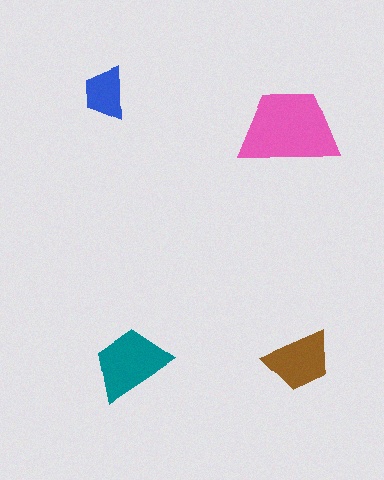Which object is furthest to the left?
The blue trapezoid is leftmost.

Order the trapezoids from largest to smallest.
the pink one, the teal one, the brown one, the blue one.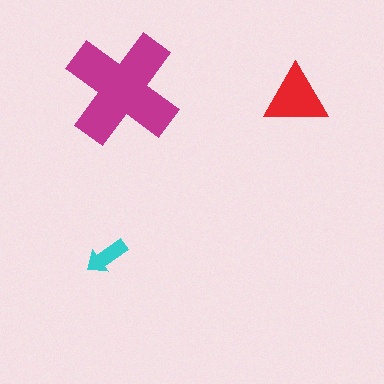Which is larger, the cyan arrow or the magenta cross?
The magenta cross.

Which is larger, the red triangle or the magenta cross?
The magenta cross.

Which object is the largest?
The magenta cross.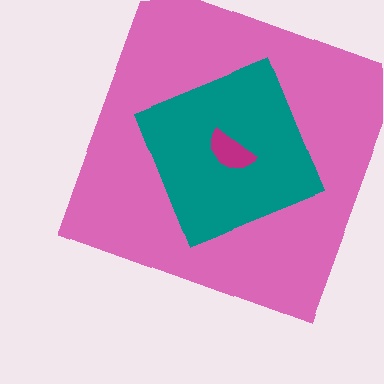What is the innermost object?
The magenta semicircle.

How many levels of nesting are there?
3.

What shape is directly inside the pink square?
The teal diamond.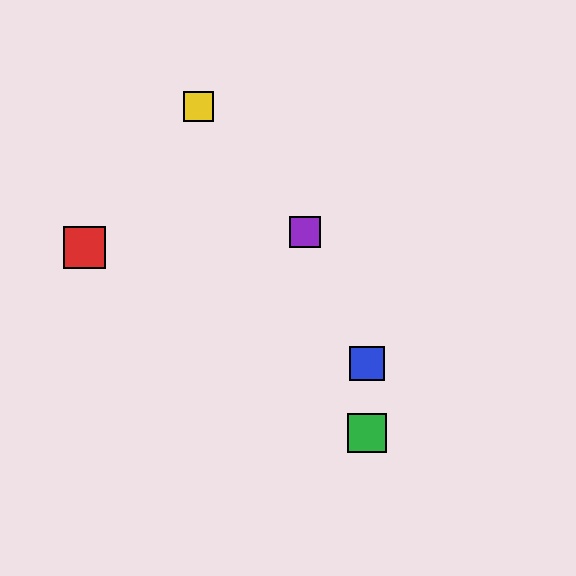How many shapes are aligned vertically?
2 shapes (the blue square, the green square) are aligned vertically.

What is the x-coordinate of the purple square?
The purple square is at x≈305.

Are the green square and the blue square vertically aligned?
Yes, both are at x≈367.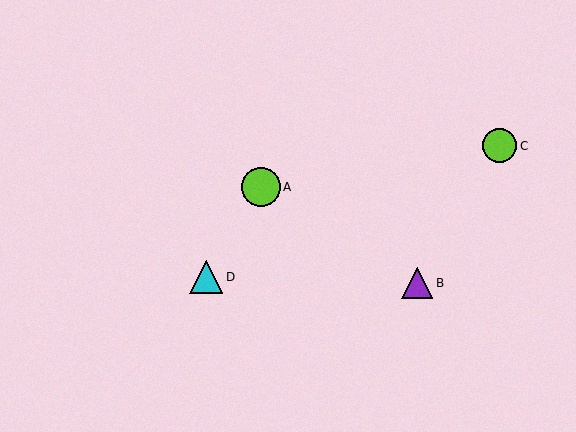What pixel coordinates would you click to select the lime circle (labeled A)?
Click at (261, 187) to select the lime circle A.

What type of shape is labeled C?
Shape C is a lime circle.